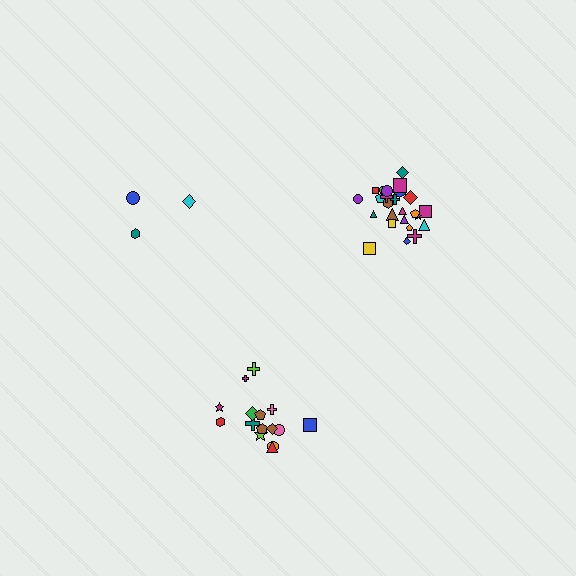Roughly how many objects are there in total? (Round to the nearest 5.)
Roughly 45 objects in total.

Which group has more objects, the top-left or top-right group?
The top-right group.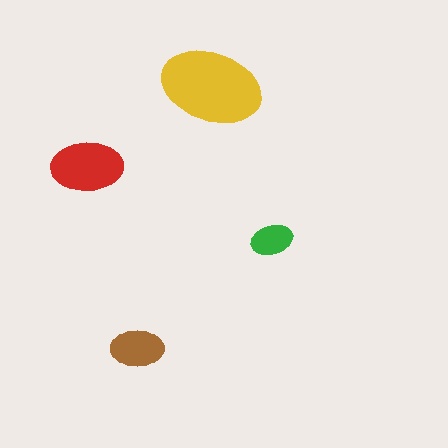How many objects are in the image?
There are 4 objects in the image.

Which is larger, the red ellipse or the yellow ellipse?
The yellow one.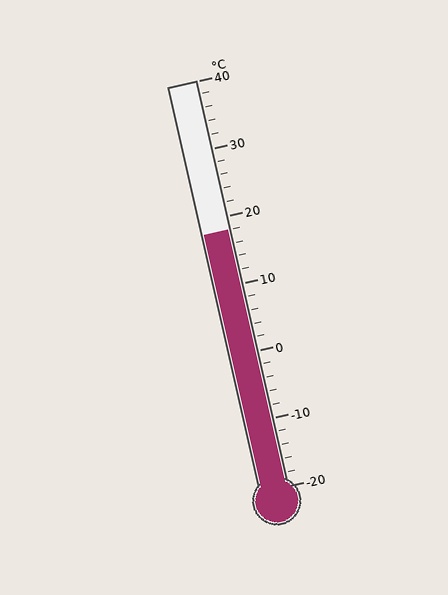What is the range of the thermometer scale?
The thermometer scale ranges from -20°C to 40°C.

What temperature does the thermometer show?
The thermometer shows approximately 18°C.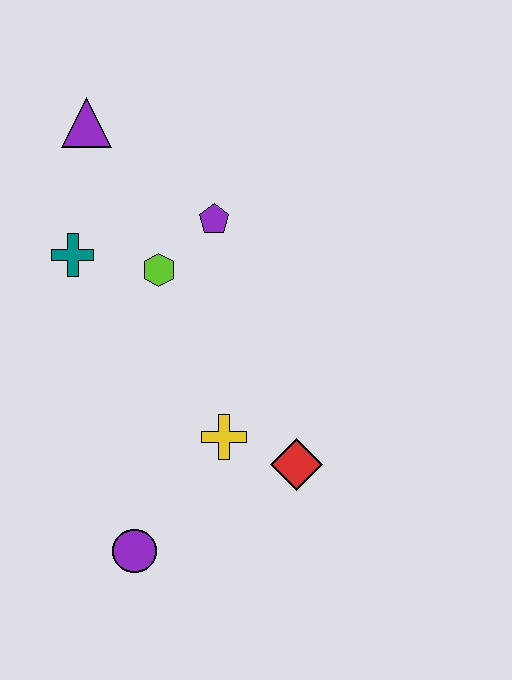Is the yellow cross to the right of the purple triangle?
Yes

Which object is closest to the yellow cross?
The red diamond is closest to the yellow cross.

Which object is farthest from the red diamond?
The purple triangle is farthest from the red diamond.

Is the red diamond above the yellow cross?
No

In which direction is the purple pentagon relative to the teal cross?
The purple pentagon is to the right of the teal cross.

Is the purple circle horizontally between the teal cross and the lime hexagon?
Yes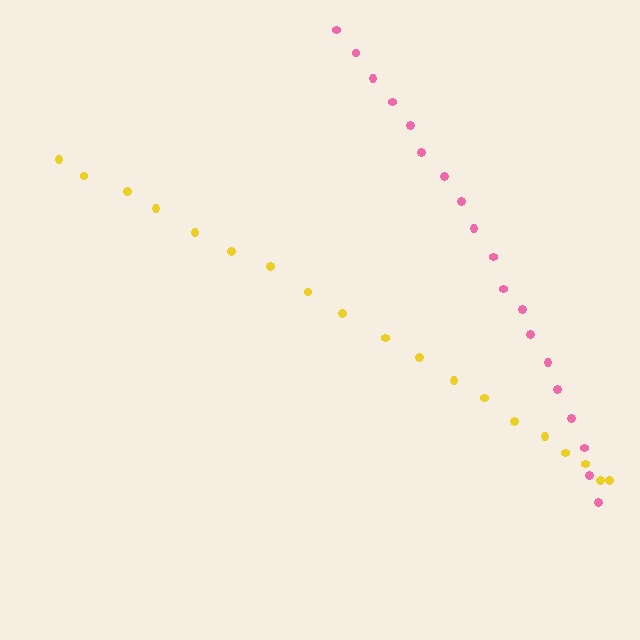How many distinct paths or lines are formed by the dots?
There are 2 distinct paths.